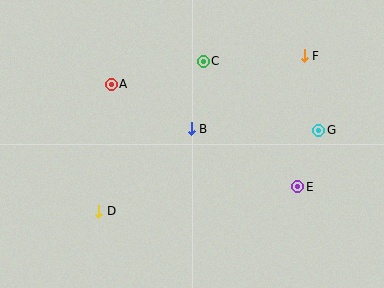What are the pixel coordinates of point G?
Point G is at (319, 130).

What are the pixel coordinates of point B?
Point B is at (191, 129).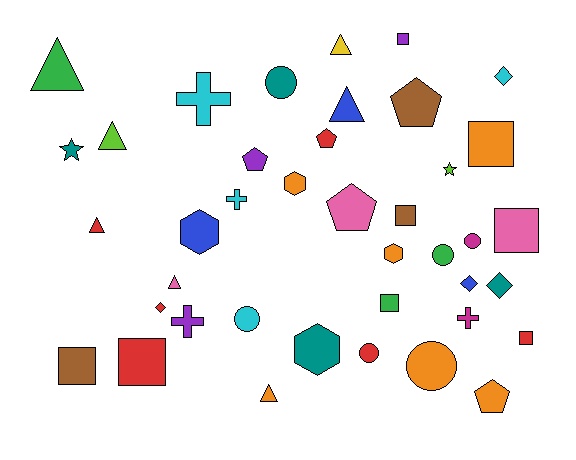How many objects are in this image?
There are 40 objects.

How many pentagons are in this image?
There are 5 pentagons.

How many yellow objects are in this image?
There is 1 yellow object.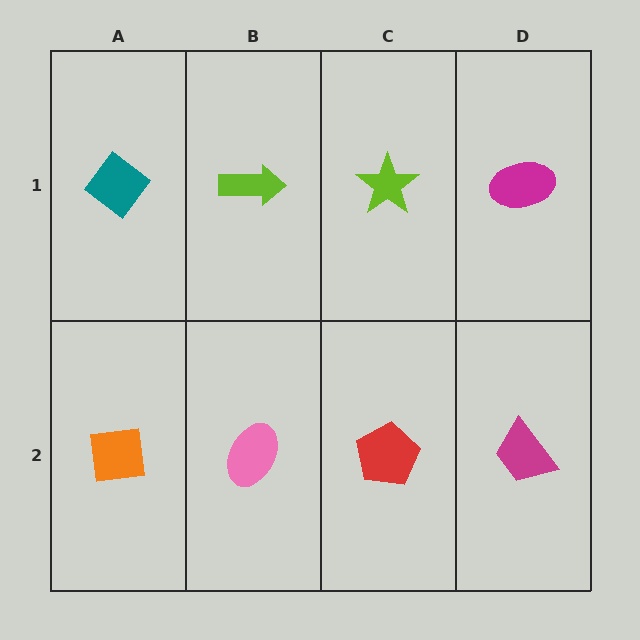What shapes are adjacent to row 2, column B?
A lime arrow (row 1, column B), an orange square (row 2, column A), a red pentagon (row 2, column C).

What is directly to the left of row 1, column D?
A lime star.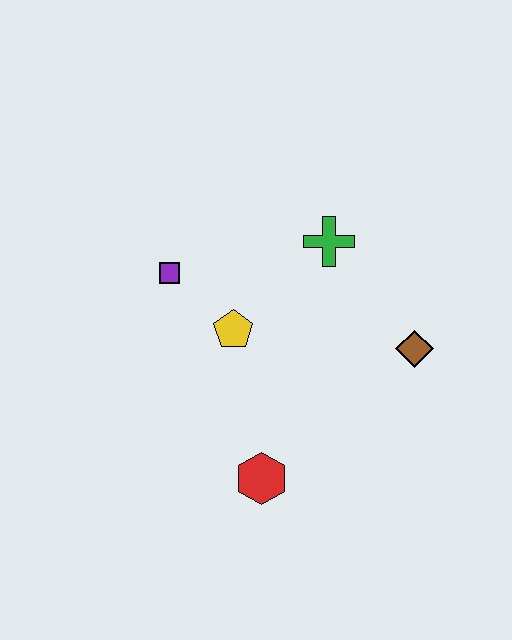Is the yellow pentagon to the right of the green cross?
No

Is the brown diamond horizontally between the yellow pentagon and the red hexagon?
No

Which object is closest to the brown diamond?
The green cross is closest to the brown diamond.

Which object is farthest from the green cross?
The red hexagon is farthest from the green cross.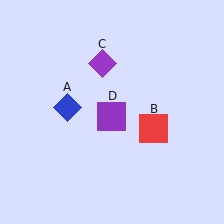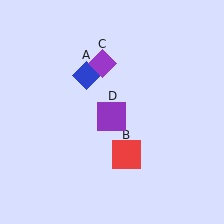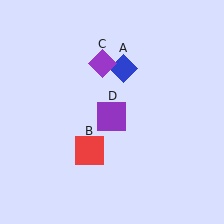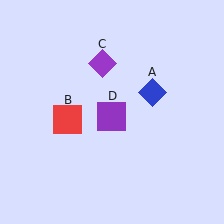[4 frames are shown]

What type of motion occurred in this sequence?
The blue diamond (object A), red square (object B) rotated clockwise around the center of the scene.